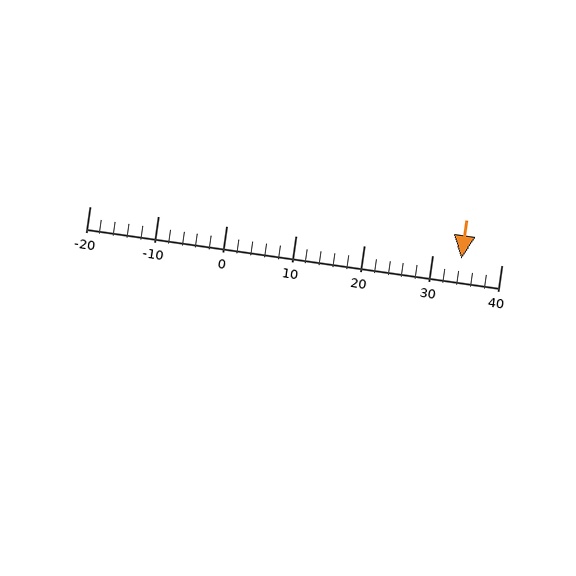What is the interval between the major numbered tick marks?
The major tick marks are spaced 10 units apart.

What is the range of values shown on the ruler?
The ruler shows values from -20 to 40.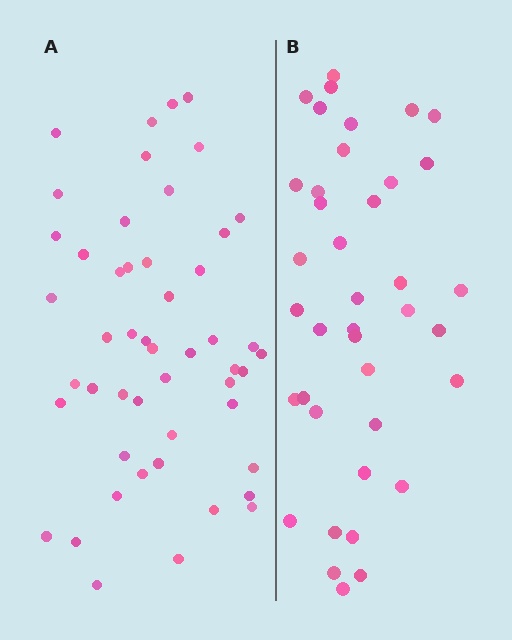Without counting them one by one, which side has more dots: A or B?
Region A (the left region) has more dots.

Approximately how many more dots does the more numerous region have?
Region A has roughly 12 or so more dots than region B.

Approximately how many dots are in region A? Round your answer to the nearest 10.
About 50 dots.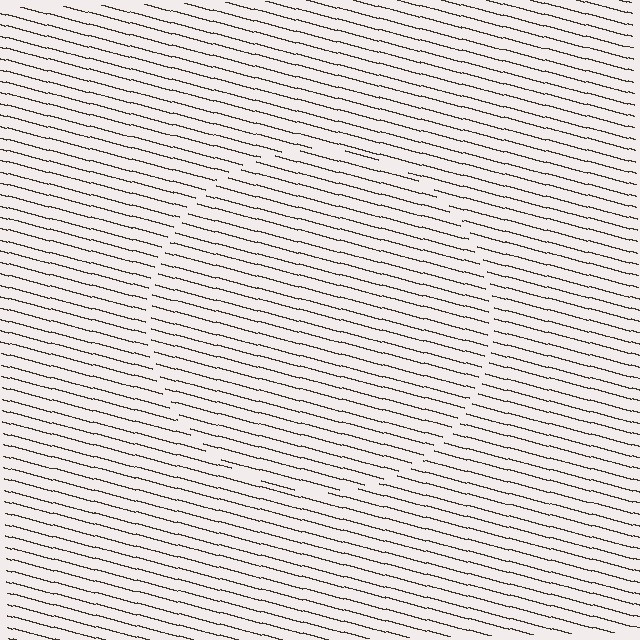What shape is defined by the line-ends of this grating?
An illusory circle. The interior of the shape contains the same grating, shifted by half a period — the contour is defined by the phase discontinuity where line-ends from the inner and outer gratings abut.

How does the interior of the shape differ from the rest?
The interior of the shape contains the same grating, shifted by half a period — the contour is defined by the phase discontinuity where line-ends from the inner and outer gratings abut.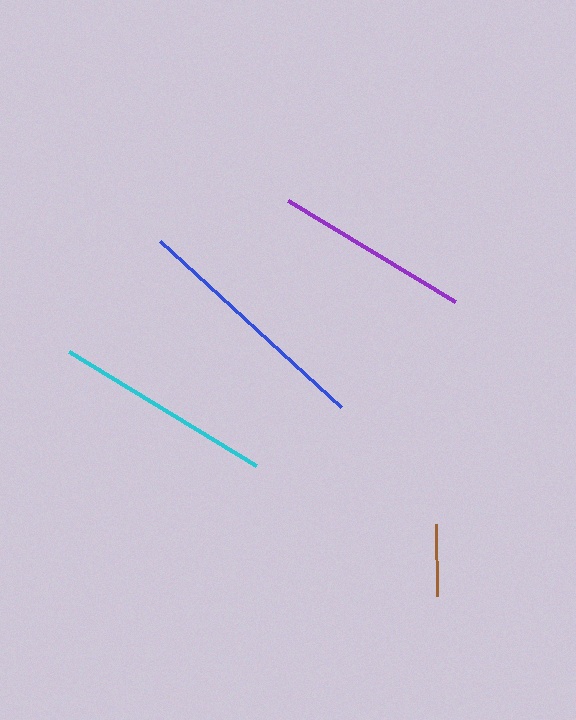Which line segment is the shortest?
The brown line is the shortest at approximately 72 pixels.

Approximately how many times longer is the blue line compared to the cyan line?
The blue line is approximately 1.1 times the length of the cyan line.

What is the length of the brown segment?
The brown segment is approximately 72 pixels long.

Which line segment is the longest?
The blue line is the longest at approximately 245 pixels.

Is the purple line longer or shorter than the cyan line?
The cyan line is longer than the purple line.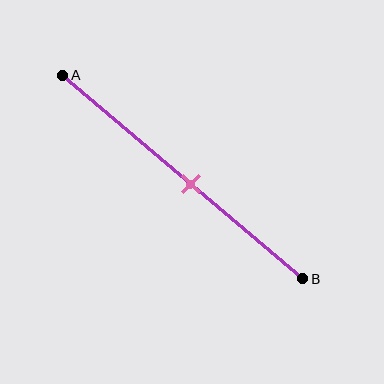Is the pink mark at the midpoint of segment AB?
No, the mark is at about 55% from A, not at the 50% midpoint.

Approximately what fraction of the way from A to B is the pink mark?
The pink mark is approximately 55% of the way from A to B.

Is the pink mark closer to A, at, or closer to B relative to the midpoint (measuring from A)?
The pink mark is closer to point B than the midpoint of segment AB.